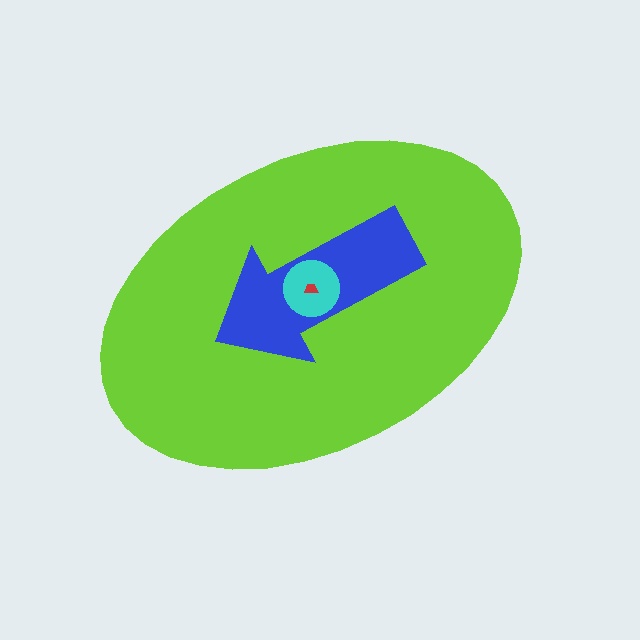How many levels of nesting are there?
4.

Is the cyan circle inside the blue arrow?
Yes.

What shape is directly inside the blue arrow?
The cyan circle.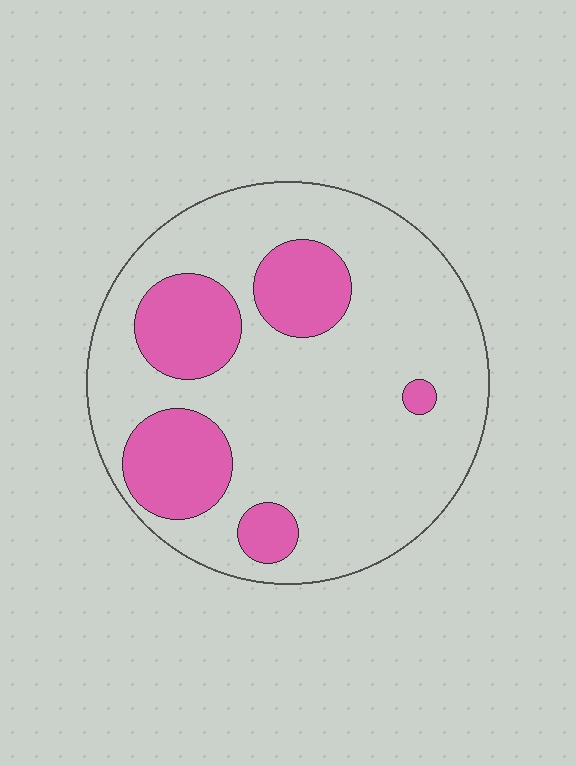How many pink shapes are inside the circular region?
5.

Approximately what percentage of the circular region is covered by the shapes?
Approximately 25%.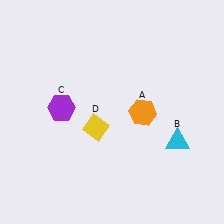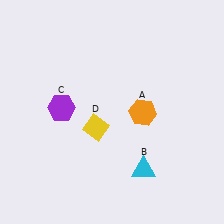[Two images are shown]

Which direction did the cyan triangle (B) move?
The cyan triangle (B) moved left.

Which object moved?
The cyan triangle (B) moved left.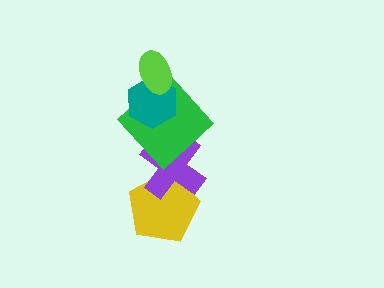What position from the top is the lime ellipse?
The lime ellipse is 1st from the top.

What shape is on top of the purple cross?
The green diamond is on top of the purple cross.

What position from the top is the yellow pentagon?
The yellow pentagon is 5th from the top.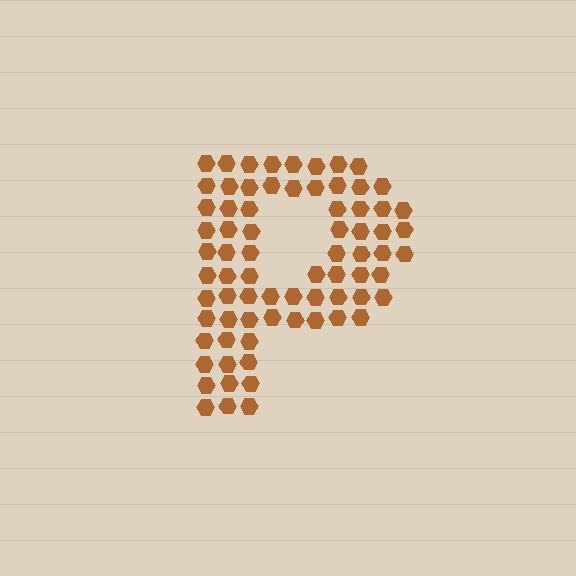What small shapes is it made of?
It is made of small hexagons.